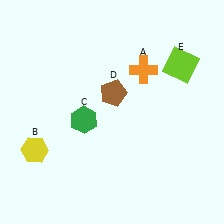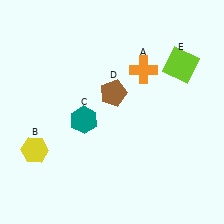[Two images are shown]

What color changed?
The hexagon (C) changed from green in Image 1 to teal in Image 2.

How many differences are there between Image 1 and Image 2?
There is 1 difference between the two images.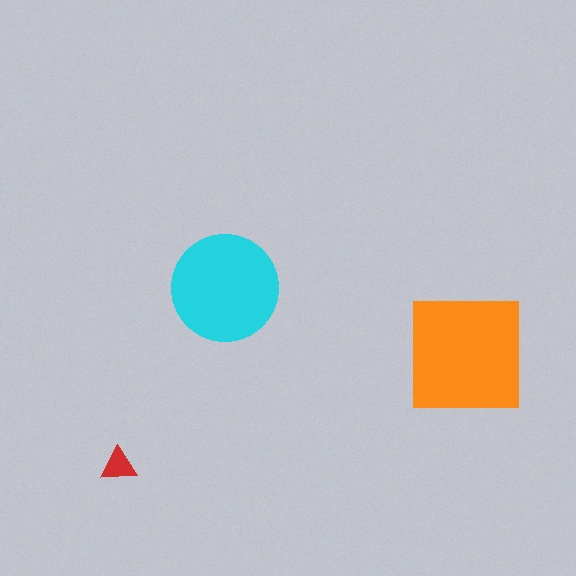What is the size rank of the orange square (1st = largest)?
1st.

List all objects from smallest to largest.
The red triangle, the cyan circle, the orange square.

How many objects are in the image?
There are 3 objects in the image.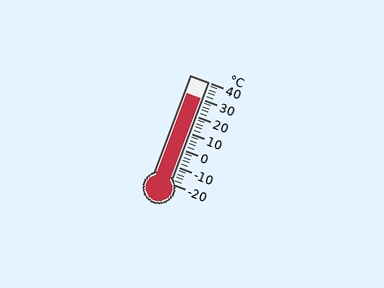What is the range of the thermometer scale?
The thermometer scale ranges from -20°C to 40°C.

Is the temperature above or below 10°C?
The temperature is above 10°C.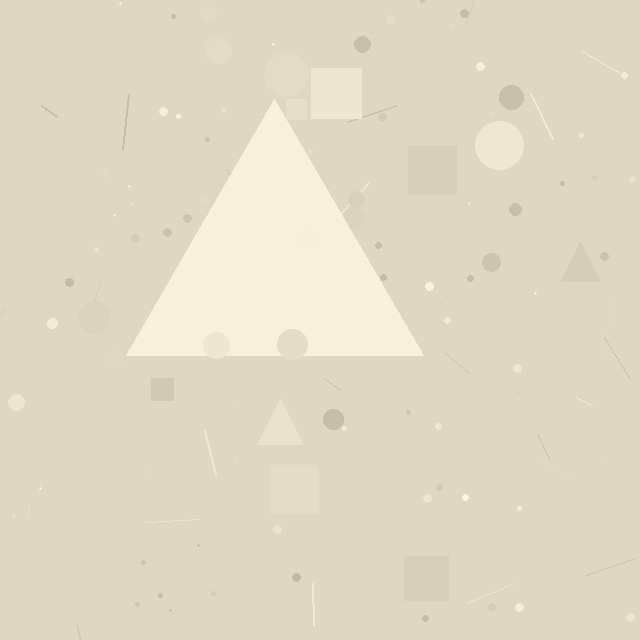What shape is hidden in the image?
A triangle is hidden in the image.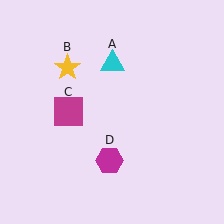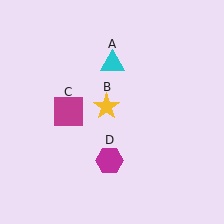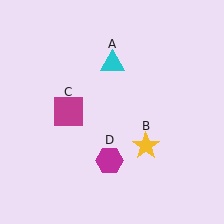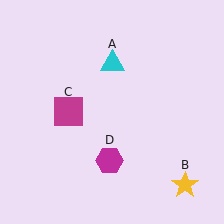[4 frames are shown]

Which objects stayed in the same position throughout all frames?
Cyan triangle (object A) and magenta square (object C) and magenta hexagon (object D) remained stationary.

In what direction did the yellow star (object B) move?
The yellow star (object B) moved down and to the right.